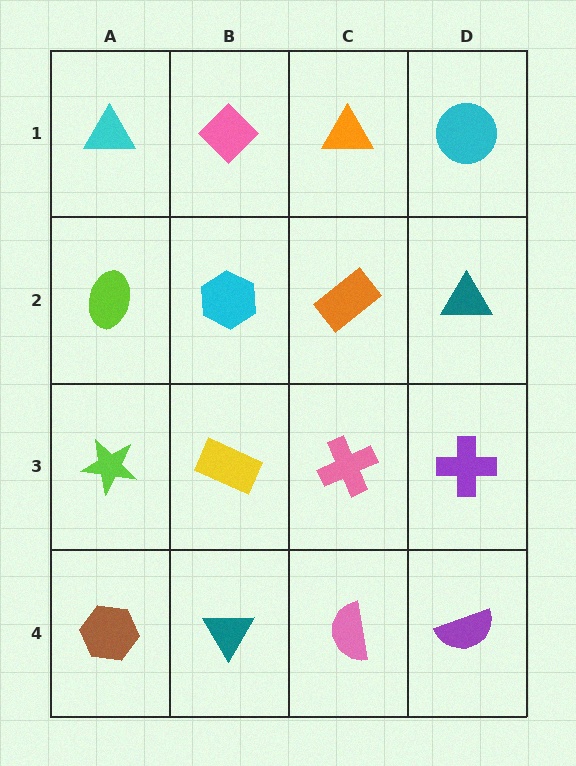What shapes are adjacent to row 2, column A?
A cyan triangle (row 1, column A), a lime star (row 3, column A), a cyan hexagon (row 2, column B).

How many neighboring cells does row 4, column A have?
2.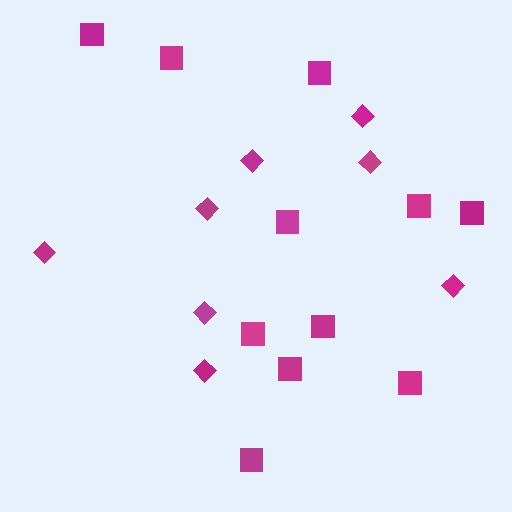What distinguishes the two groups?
There are 2 groups: one group of diamonds (8) and one group of squares (11).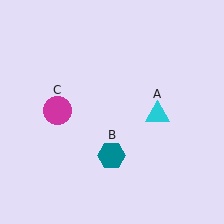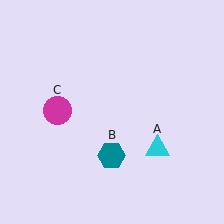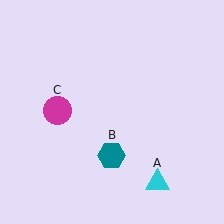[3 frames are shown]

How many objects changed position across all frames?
1 object changed position: cyan triangle (object A).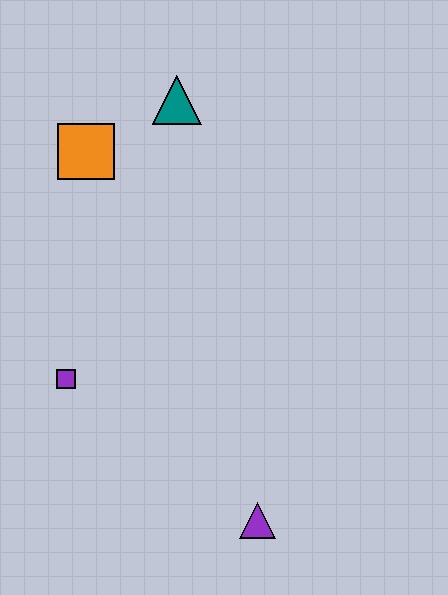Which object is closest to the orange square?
The teal triangle is closest to the orange square.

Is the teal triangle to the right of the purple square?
Yes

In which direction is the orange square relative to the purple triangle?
The orange square is above the purple triangle.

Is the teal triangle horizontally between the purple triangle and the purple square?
Yes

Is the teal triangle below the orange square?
No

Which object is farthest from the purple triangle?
The teal triangle is farthest from the purple triangle.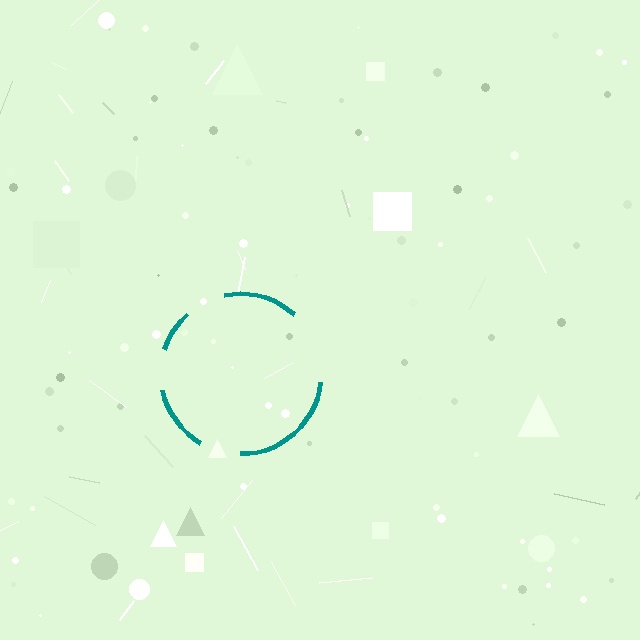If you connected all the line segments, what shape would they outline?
They would outline a circle.